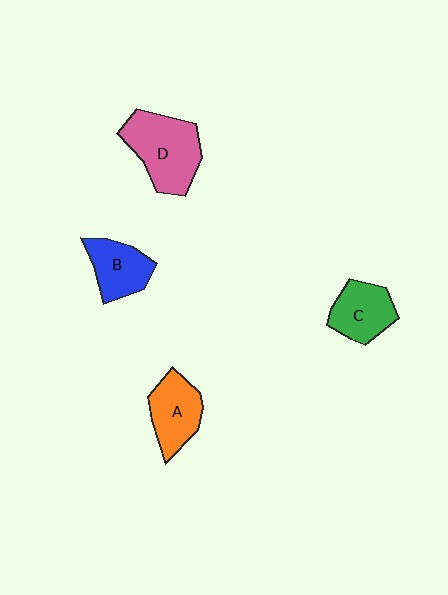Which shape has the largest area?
Shape D (pink).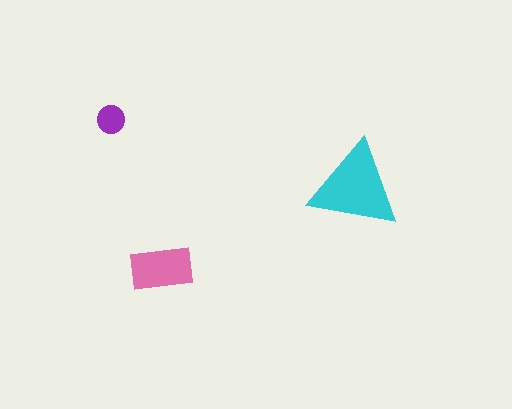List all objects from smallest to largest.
The purple circle, the pink rectangle, the cyan triangle.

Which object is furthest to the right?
The cyan triangle is rightmost.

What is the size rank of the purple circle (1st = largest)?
3rd.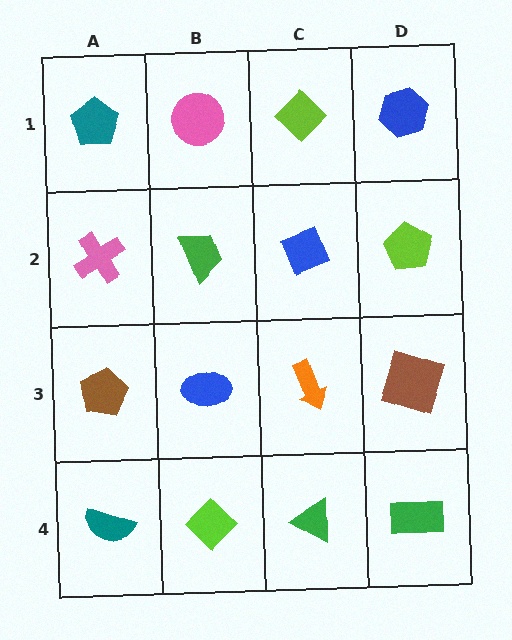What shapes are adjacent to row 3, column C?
A blue diamond (row 2, column C), a green triangle (row 4, column C), a blue ellipse (row 3, column B), a brown square (row 3, column D).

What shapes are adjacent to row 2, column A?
A teal pentagon (row 1, column A), a brown pentagon (row 3, column A), a green trapezoid (row 2, column B).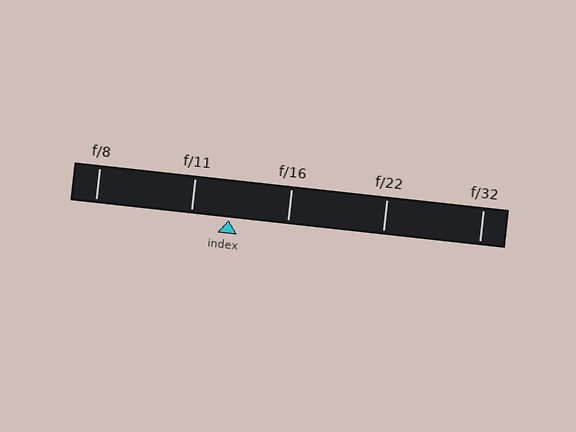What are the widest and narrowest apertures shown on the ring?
The widest aperture shown is f/8 and the narrowest is f/32.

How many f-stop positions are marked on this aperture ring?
There are 5 f-stop positions marked.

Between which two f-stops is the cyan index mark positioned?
The index mark is between f/11 and f/16.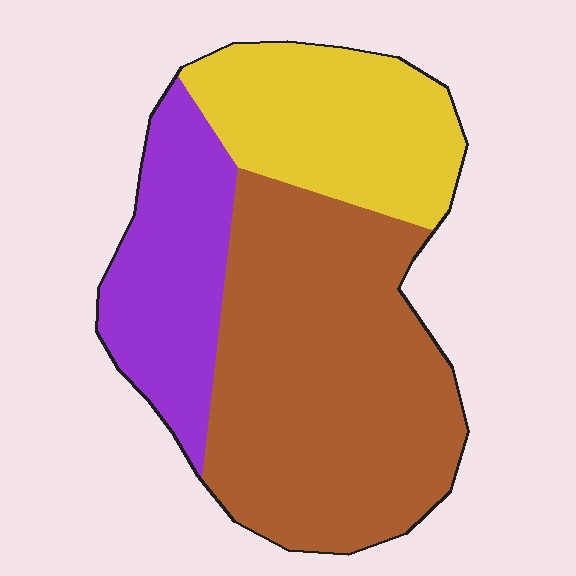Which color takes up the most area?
Brown, at roughly 50%.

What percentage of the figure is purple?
Purple takes up between a sixth and a third of the figure.